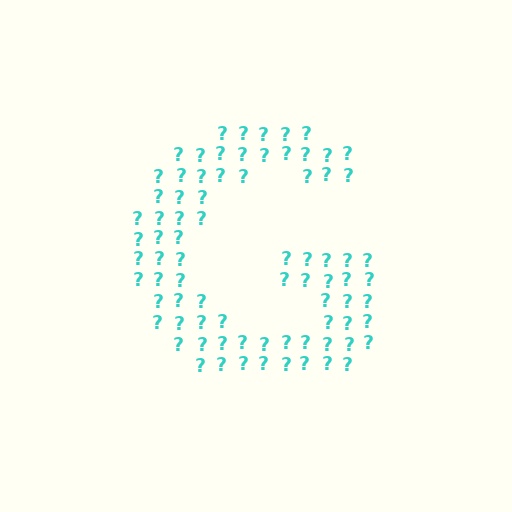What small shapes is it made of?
It is made of small question marks.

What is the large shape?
The large shape is the letter G.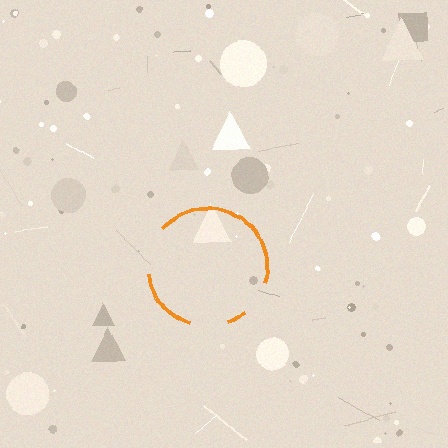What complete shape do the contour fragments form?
The contour fragments form a circle.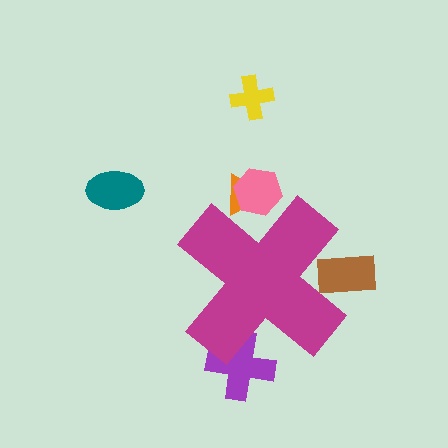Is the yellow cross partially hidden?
No, the yellow cross is fully visible.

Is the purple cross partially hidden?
Yes, the purple cross is partially hidden behind the magenta cross.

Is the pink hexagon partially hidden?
Yes, the pink hexagon is partially hidden behind the magenta cross.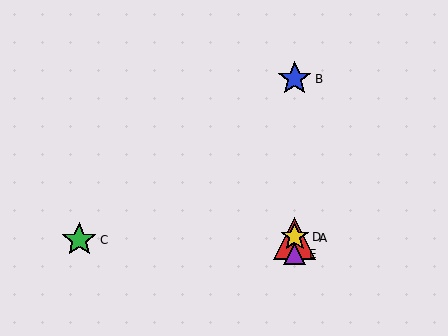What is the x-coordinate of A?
Object A is at x≈295.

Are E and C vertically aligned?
No, E is at x≈295 and C is at x≈79.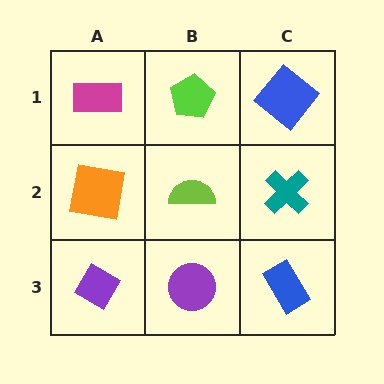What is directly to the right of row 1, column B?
A blue diamond.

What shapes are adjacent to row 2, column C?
A blue diamond (row 1, column C), a blue rectangle (row 3, column C), a lime semicircle (row 2, column B).